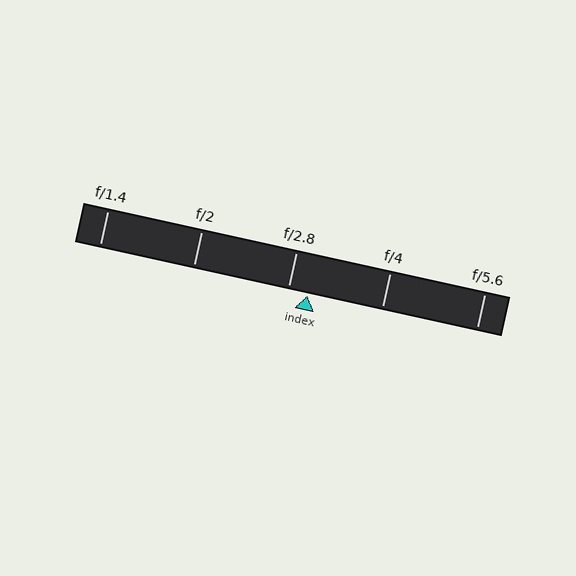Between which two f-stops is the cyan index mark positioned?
The index mark is between f/2.8 and f/4.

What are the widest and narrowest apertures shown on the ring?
The widest aperture shown is f/1.4 and the narrowest is f/5.6.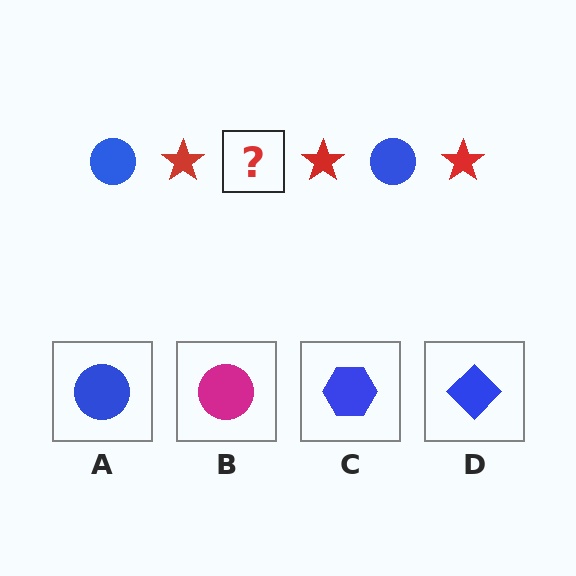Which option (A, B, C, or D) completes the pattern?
A.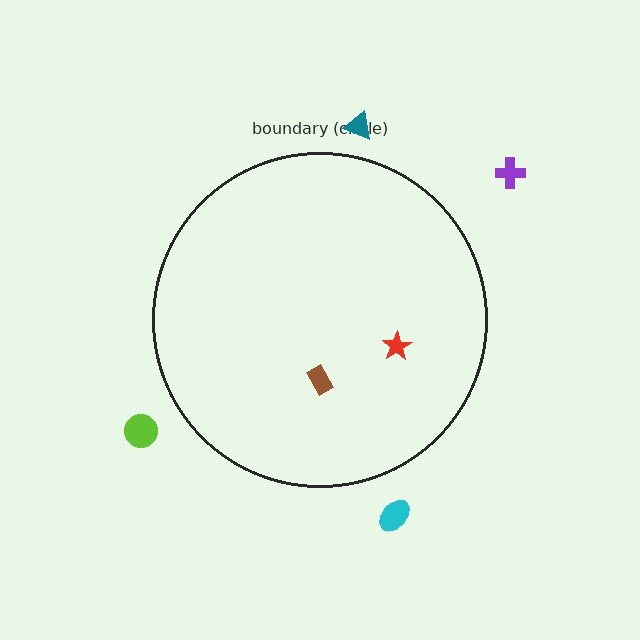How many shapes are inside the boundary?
2 inside, 4 outside.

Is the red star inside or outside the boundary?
Inside.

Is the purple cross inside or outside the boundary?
Outside.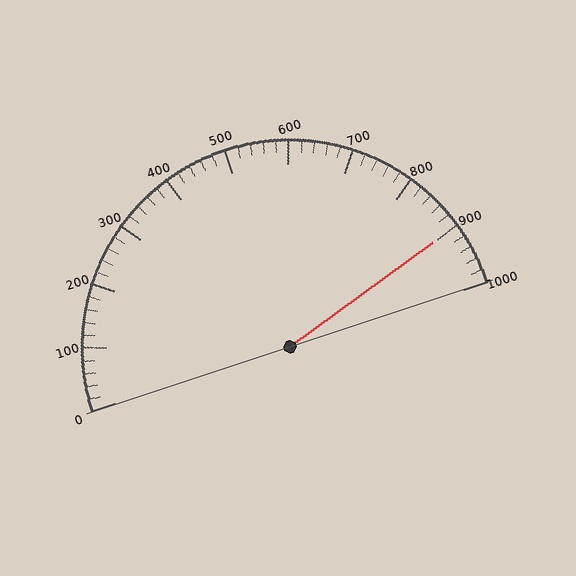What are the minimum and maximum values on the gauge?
The gauge ranges from 0 to 1000.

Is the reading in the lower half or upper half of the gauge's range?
The reading is in the upper half of the range (0 to 1000).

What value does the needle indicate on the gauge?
The needle indicates approximately 900.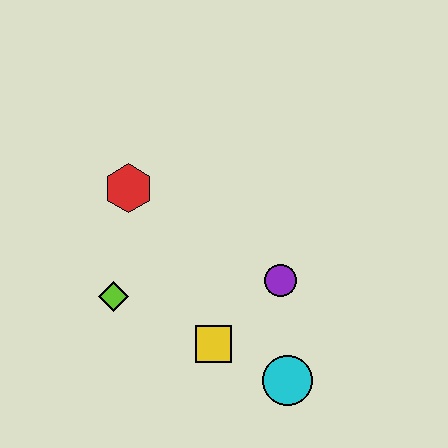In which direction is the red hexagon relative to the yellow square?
The red hexagon is above the yellow square.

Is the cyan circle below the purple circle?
Yes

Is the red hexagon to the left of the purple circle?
Yes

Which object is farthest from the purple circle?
The red hexagon is farthest from the purple circle.